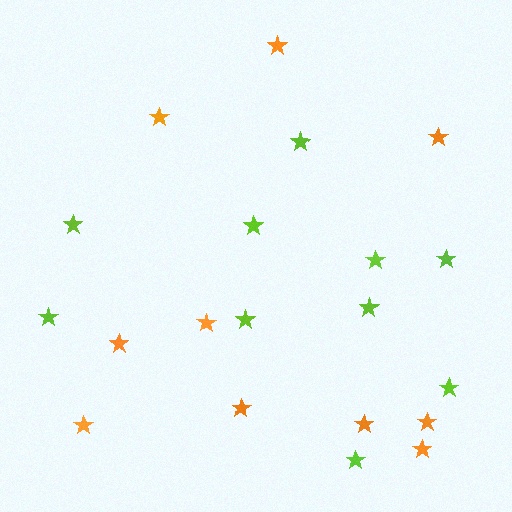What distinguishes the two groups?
There are 2 groups: one group of lime stars (10) and one group of orange stars (10).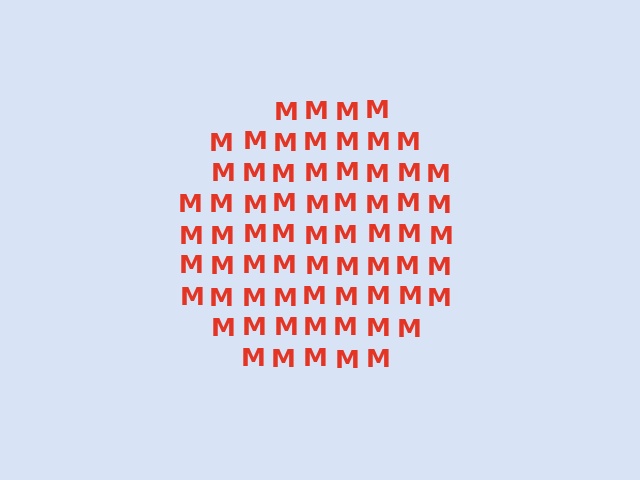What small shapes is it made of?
It is made of small letter M's.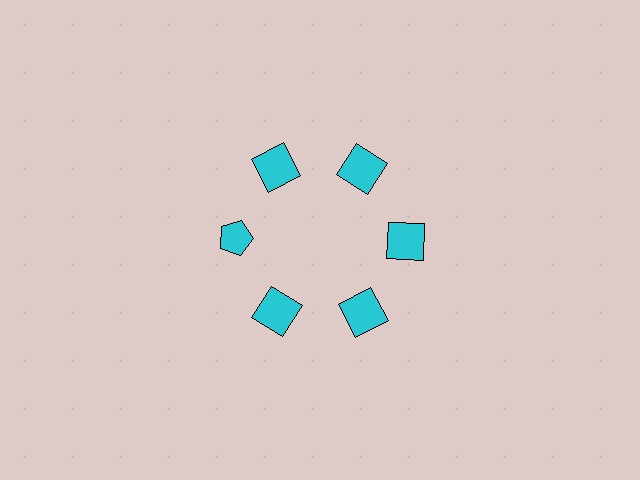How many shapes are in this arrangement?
There are 6 shapes arranged in a ring pattern.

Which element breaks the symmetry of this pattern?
The cyan pentagon at roughly the 9 o'clock position breaks the symmetry. All other shapes are cyan squares.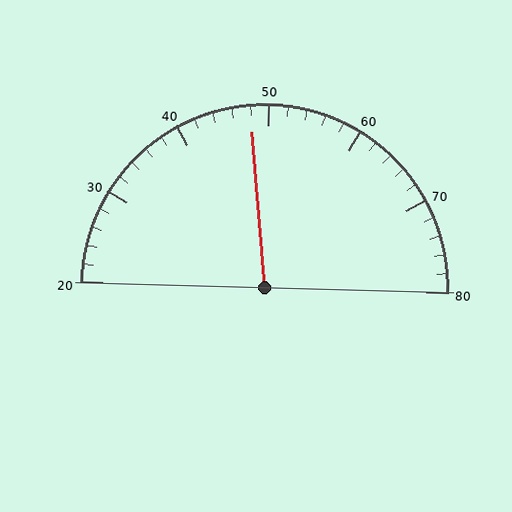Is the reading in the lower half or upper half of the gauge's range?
The reading is in the lower half of the range (20 to 80).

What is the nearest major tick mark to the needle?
The nearest major tick mark is 50.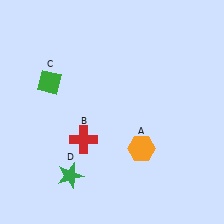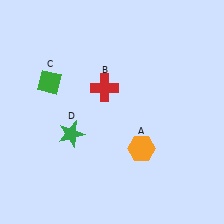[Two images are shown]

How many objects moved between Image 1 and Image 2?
2 objects moved between the two images.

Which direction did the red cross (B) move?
The red cross (B) moved up.